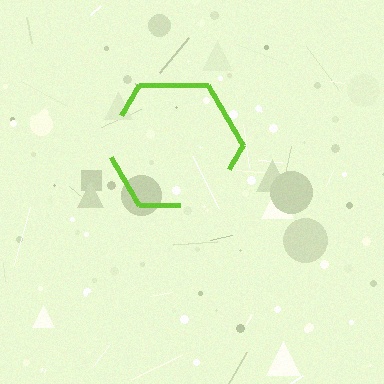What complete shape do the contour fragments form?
The contour fragments form a hexagon.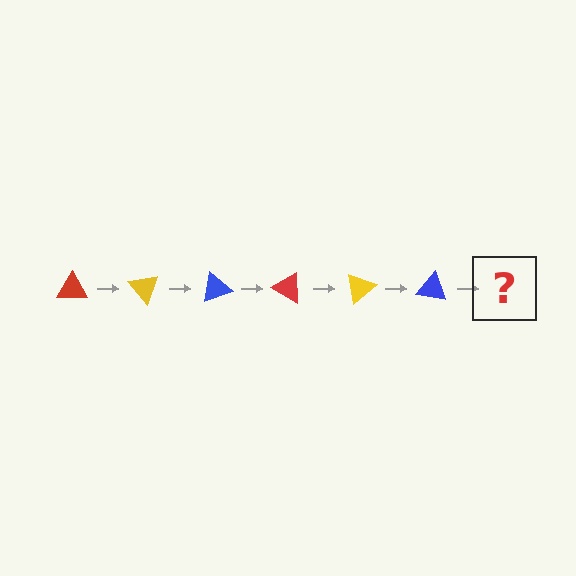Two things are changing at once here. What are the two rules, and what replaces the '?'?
The two rules are that it rotates 50 degrees each step and the color cycles through red, yellow, and blue. The '?' should be a red triangle, rotated 300 degrees from the start.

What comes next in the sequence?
The next element should be a red triangle, rotated 300 degrees from the start.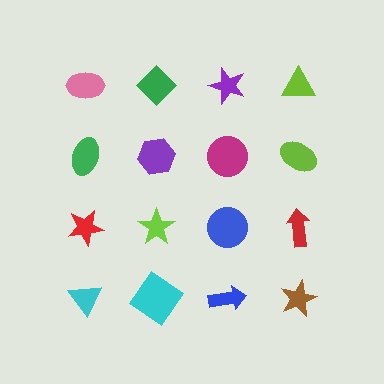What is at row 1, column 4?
A lime triangle.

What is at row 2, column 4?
A lime ellipse.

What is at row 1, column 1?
A pink ellipse.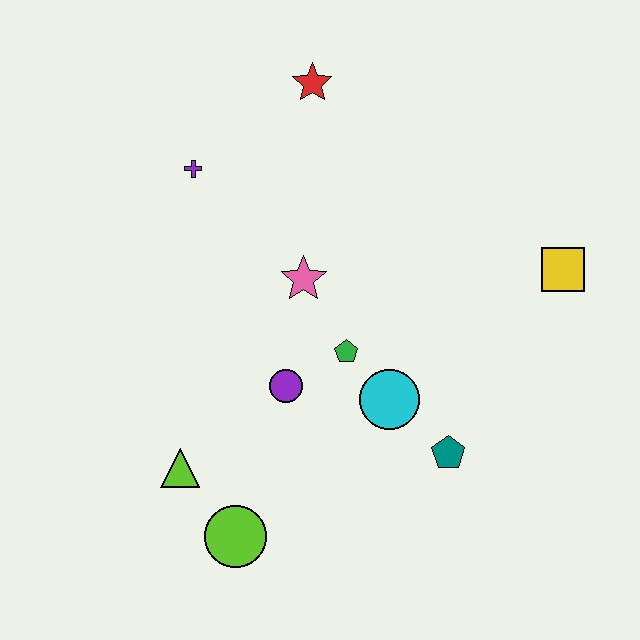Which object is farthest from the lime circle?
The red star is farthest from the lime circle.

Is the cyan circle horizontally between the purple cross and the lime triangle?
No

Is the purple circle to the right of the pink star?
No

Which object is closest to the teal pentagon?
The cyan circle is closest to the teal pentagon.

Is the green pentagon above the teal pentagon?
Yes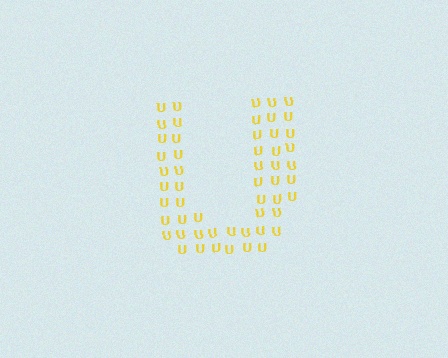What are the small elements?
The small elements are letter U's.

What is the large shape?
The large shape is the letter U.